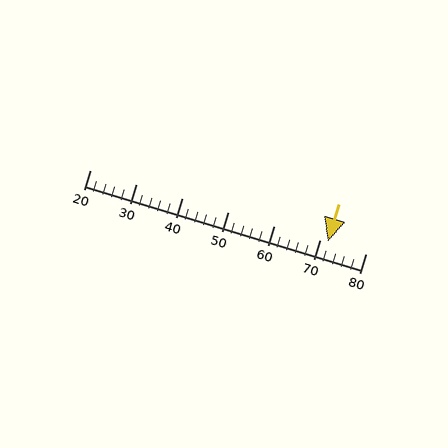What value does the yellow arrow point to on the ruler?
The yellow arrow points to approximately 72.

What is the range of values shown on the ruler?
The ruler shows values from 20 to 80.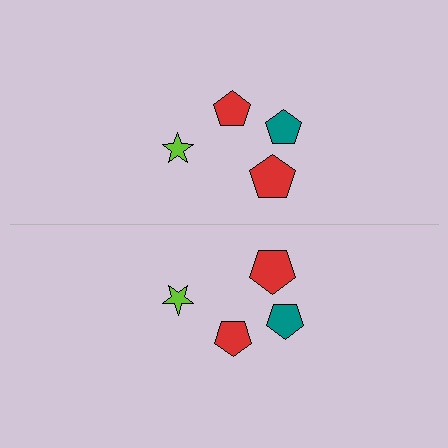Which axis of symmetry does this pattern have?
The pattern has a horizontal axis of symmetry running through the center of the image.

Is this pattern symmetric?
Yes, this pattern has bilateral (reflection) symmetry.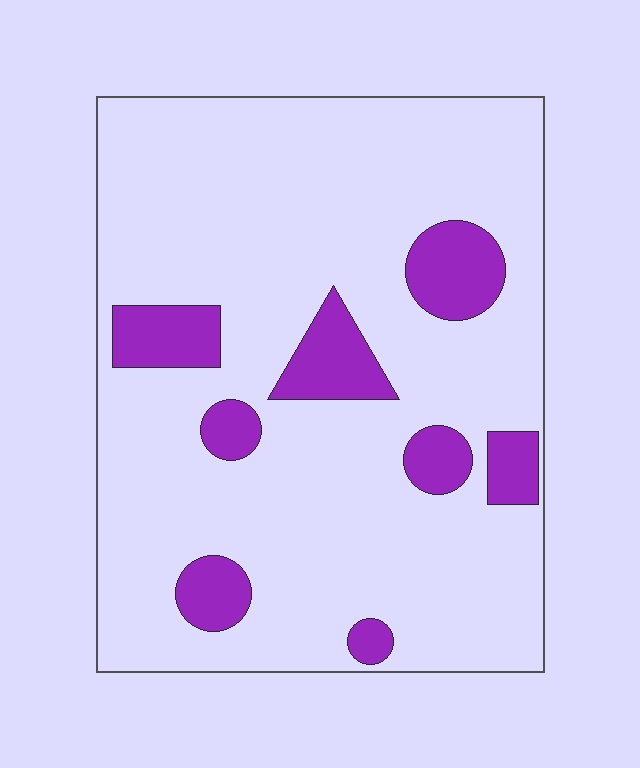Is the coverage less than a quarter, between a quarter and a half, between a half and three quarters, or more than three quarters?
Less than a quarter.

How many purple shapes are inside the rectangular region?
8.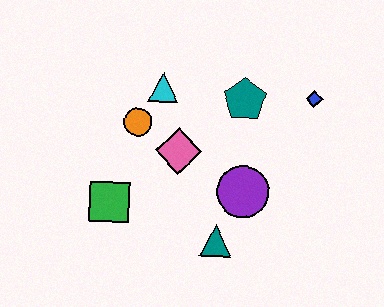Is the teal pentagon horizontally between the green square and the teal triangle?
No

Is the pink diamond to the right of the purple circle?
No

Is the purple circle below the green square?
No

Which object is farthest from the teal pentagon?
The green square is farthest from the teal pentagon.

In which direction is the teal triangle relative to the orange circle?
The teal triangle is below the orange circle.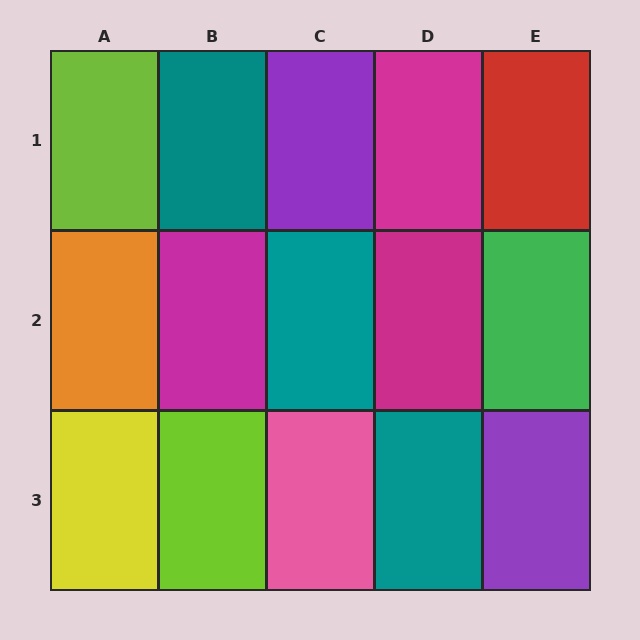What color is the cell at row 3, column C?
Pink.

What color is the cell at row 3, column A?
Yellow.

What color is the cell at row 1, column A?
Lime.